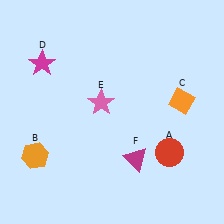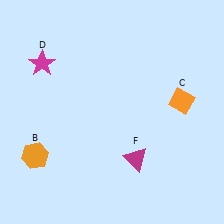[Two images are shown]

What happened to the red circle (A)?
The red circle (A) was removed in Image 2. It was in the bottom-right area of Image 1.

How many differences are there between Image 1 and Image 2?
There are 2 differences between the two images.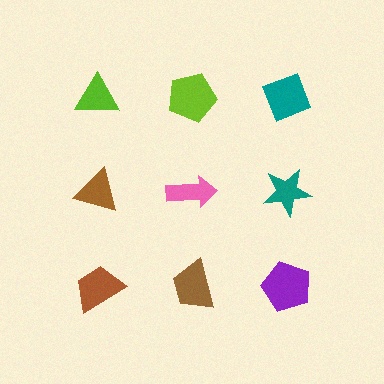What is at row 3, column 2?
A brown trapezoid.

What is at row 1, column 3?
A teal diamond.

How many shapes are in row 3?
3 shapes.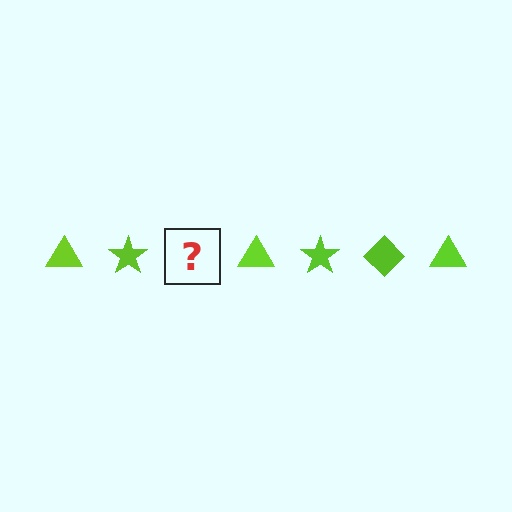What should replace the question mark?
The question mark should be replaced with a lime diamond.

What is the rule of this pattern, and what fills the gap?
The rule is that the pattern cycles through triangle, star, diamond shapes in lime. The gap should be filled with a lime diamond.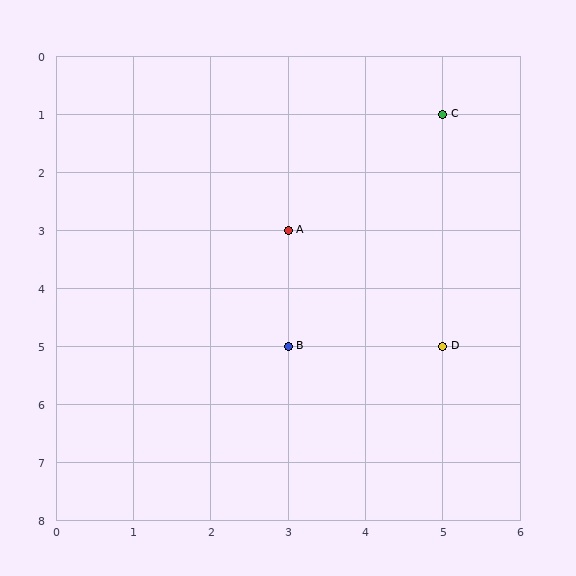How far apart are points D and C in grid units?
Points D and C are 4 rows apart.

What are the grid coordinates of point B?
Point B is at grid coordinates (3, 5).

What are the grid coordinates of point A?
Point A is at grid coordinates (3, 3).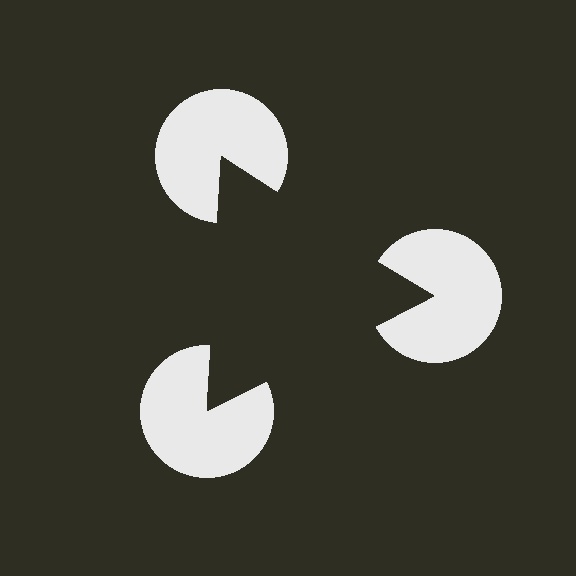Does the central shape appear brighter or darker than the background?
It typically appears slightly darker than the background, even though no actual brightness change is drawn.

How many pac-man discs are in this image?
There are 3 — one at each vertex of the illusory triangle.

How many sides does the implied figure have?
3 sides.